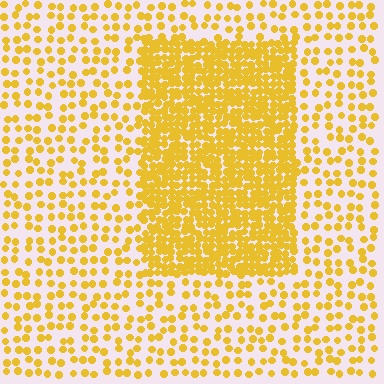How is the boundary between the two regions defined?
The boundary is defined by a change in element density (approximately 2.7x ratio). All elements are the same color, size, and shape.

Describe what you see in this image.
The image contains small yellow elements arranged at two different densities. A rectangle-shaped region is visible where the elements are more densely packed than the surrounding area.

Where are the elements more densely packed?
The elements are more densely packed inside the rectangle boundary.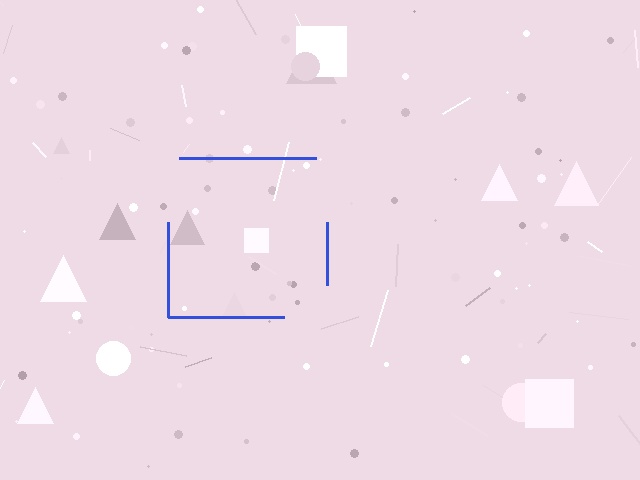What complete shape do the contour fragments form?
The contour fragments form a square.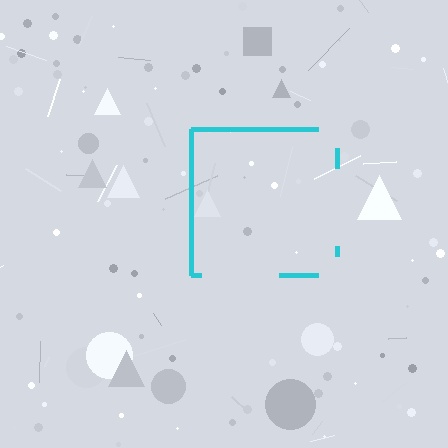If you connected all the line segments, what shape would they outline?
They would outline a square.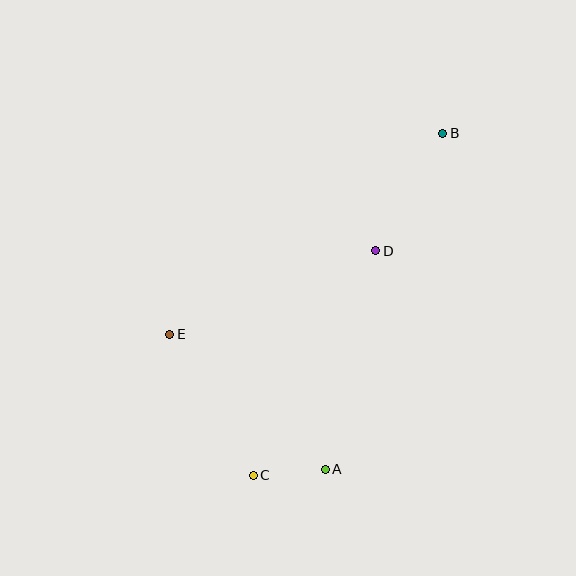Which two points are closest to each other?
Points A and C are closest to each other.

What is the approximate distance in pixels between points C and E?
The distance between C and E is approximately 164 pixels.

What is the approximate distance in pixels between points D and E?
The distance between D and E is approximately 222 pixels.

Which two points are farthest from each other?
Points B and C are farthest from each other.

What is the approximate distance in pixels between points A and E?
The distance between A and E is approximately 206 pixels.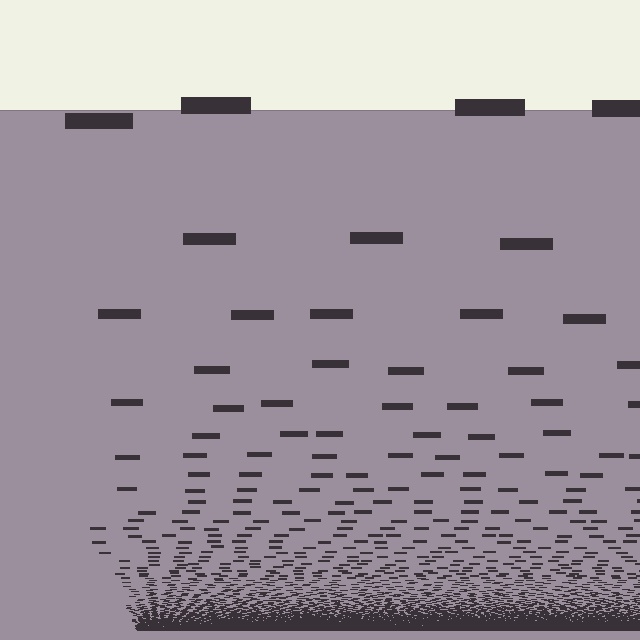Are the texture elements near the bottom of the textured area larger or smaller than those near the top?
Smaller. The gradient is inverted — elements near the bottom are smaller and denser.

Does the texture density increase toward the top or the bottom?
Density increases toward the bottom.